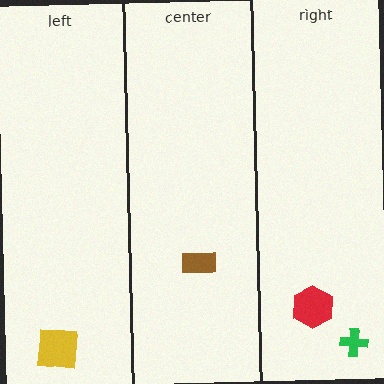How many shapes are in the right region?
2.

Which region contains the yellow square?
The left region.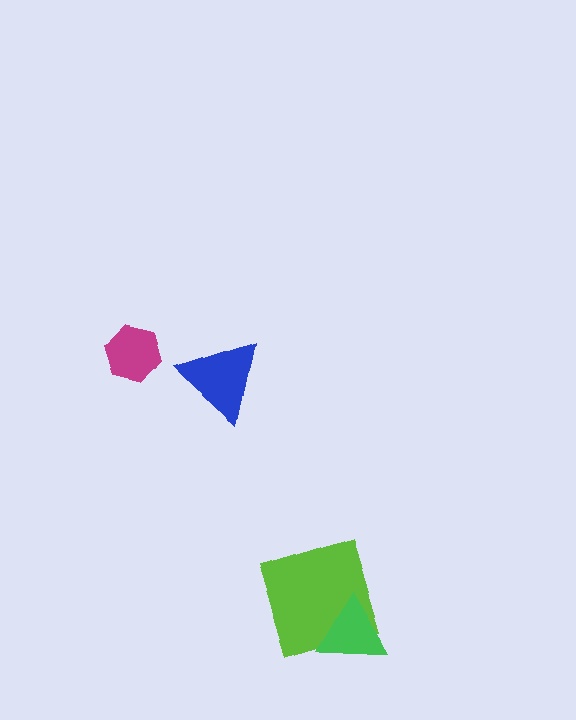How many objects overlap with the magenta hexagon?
0 objects overlap with the magenta hexagon.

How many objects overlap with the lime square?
1 object overlaps with the lime square.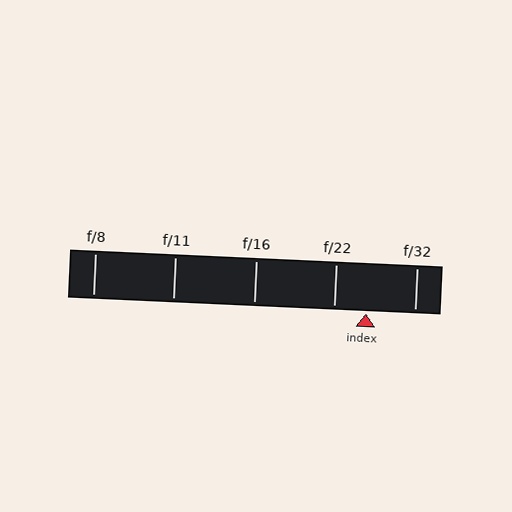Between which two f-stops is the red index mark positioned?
The index mark is between f/22 and f/32.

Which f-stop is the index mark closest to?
The index mark is closest to f/22.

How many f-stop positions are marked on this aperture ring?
There are 5 f-stop positions marked.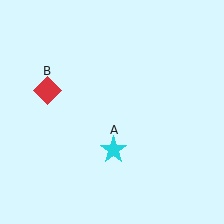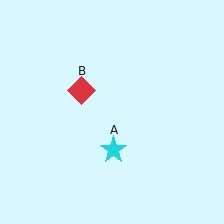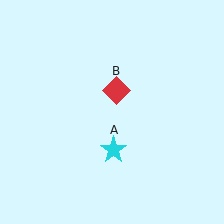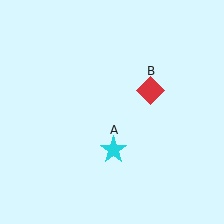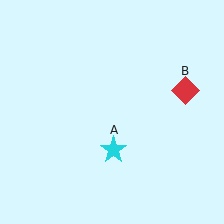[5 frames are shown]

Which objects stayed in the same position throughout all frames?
Cyan star (object A) remained stationary.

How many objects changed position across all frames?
1 object changed position: red diamond (object B).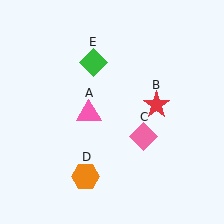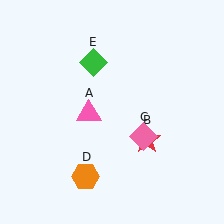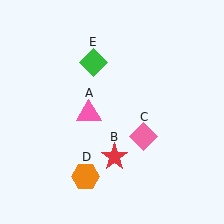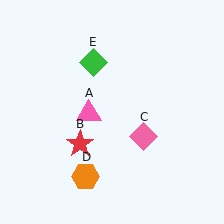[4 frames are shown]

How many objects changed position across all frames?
1 object changed position: red star (object B).